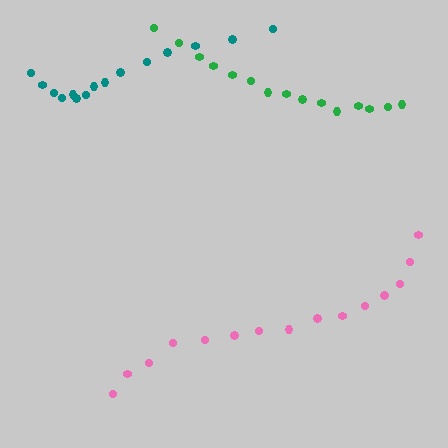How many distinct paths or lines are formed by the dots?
There are 3 distinct paths.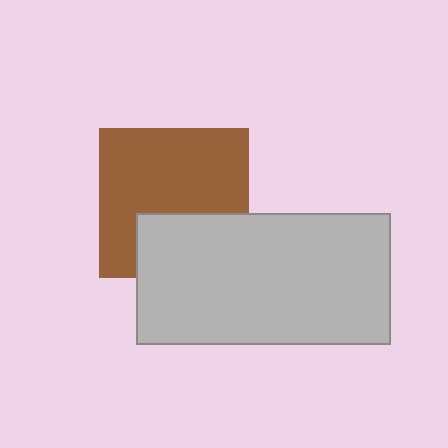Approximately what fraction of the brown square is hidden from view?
Roughly 32% of the brown square is hidden behind the light gray rectangle.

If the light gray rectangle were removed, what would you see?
You would see the complete brown square.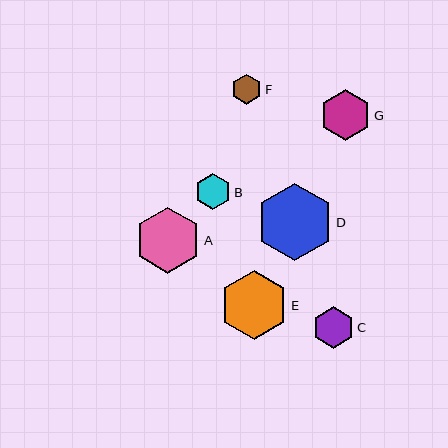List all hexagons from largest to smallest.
From largest to smallest: D, E, A, G, C, B, F.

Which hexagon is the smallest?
Hexagon F is the smallest with a size of approximately 30 pixels.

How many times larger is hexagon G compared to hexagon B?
Hexagon G is approximately 1.4 times the size of hexagon B.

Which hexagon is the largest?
Hexagon D is the largest with a size of approximately 77 pixels.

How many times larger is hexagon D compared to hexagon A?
Hexagon D is approximately 1.2 times the size of hexagon A.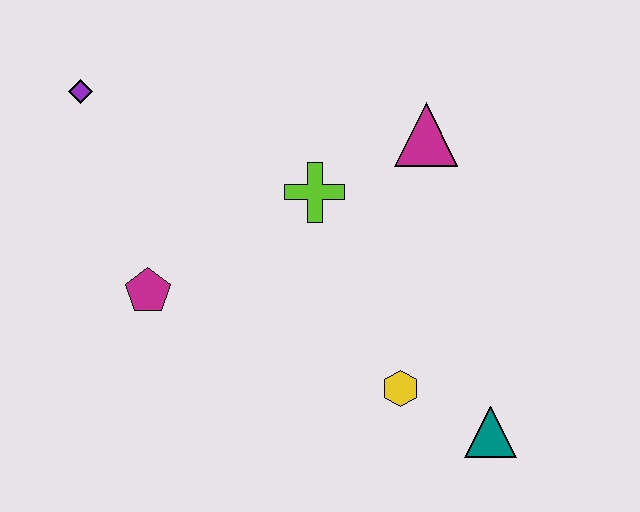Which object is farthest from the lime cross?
The teal triangle is farthest from the lime cross.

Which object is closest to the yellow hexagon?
The teal triangle is closest to the yellow hexagon.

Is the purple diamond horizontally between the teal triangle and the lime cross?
No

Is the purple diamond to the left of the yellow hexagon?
Yes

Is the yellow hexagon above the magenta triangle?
No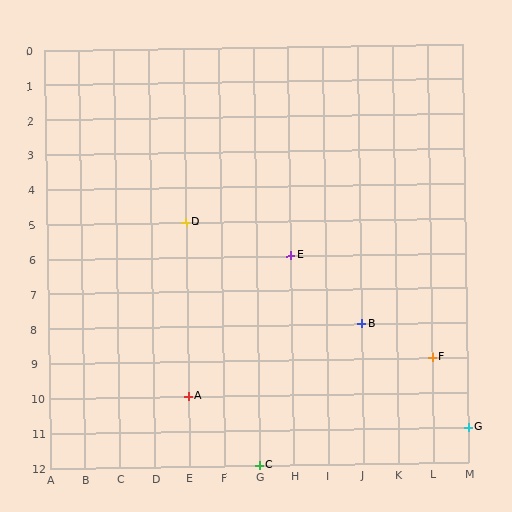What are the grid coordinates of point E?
Point E is at grid coordinates (H, 6).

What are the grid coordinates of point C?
Point C is at grid coordinates (G, 12).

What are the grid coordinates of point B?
Point B is at grid coordinates (J, 8).